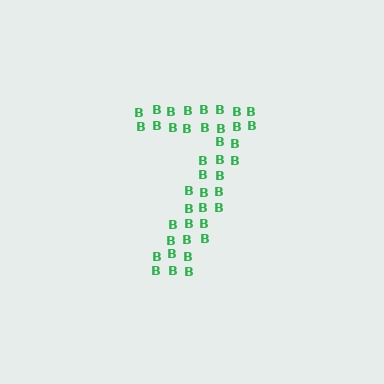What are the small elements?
The small elements are letter B's.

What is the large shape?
The large shape is the digit 7.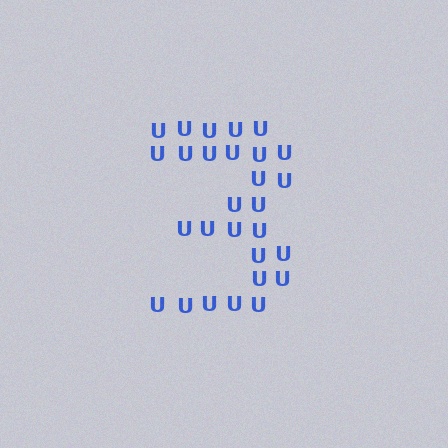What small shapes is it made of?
It is made of small letter U's.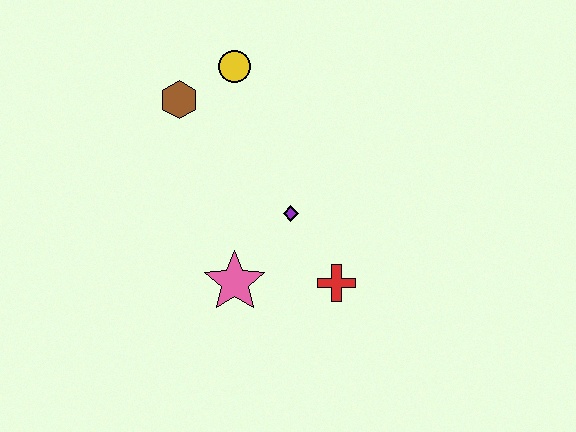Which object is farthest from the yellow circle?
The red cross is farthest from the yellow circle.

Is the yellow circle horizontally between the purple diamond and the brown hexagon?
Yes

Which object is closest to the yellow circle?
The brown hexagon is closest to the yellow circle.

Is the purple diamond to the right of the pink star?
Yes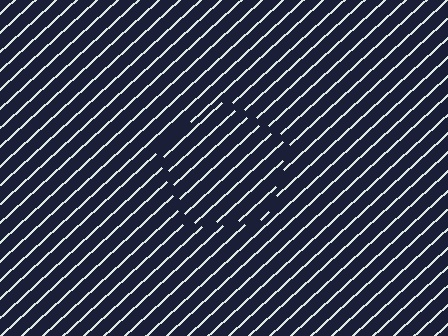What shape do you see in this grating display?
An illusory pentagon. The interior of the shape contains the same grating, shifted by half a period — the contour is defined by the phase discontinuity where line-ends from the inner and outer gratings abut.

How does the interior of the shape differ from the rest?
The interior of the shape contains the same grating, shifted by half a period — the contour is defined by the phase discontinuity where line-ends from the inner and outer gratings abut.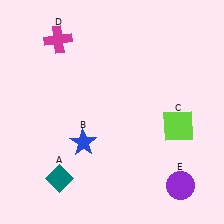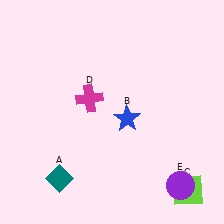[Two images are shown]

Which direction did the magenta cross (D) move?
The magenta cross (D) moved down.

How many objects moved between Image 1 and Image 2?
3 objects moved between the two images.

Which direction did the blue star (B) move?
The blue star (B) moved right.